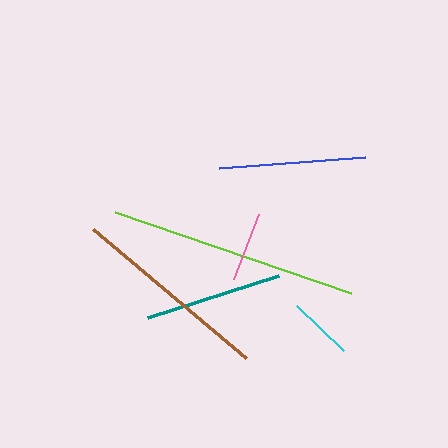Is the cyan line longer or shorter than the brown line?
The brown line is longer than the cyan line.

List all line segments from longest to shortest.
From longest to shortest: lime, brown, blue, teal, pink, cyan.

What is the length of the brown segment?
The brown segment is approximately 200 pixels long.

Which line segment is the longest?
The lime line is the longest at approximately 249 pixels.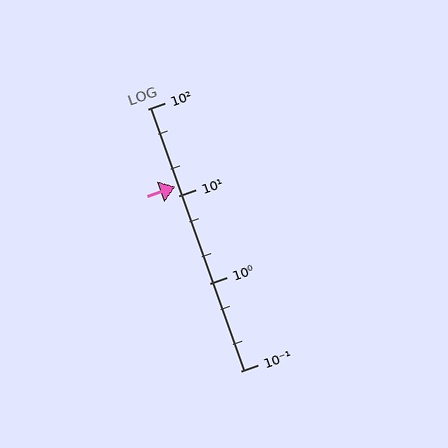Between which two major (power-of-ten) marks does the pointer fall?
The pointer is between 10 and 100.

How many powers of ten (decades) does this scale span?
The scale spans 3 decades, from 0.1 to 100.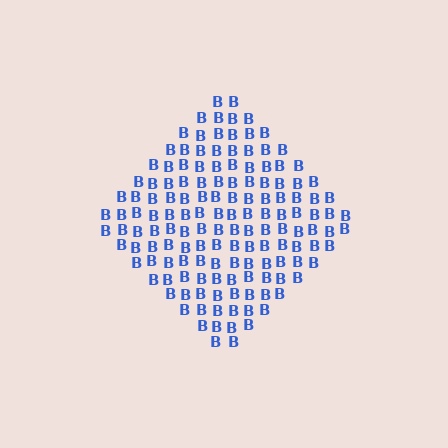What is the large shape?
The large shape is a diamond.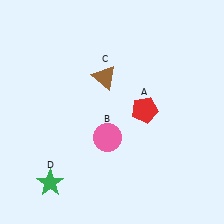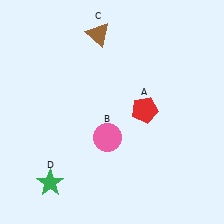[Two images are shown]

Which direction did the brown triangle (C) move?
The brown triangle (C) moved up.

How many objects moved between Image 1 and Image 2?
1 object moved between the two images.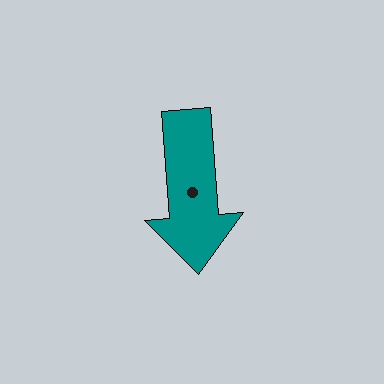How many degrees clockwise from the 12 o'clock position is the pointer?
Approximately 176 degrees.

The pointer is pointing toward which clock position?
Roughly 6 o'clock.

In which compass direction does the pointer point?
South.